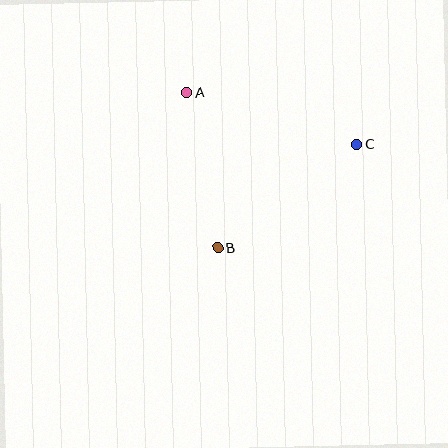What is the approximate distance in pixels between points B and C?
The distance between B and C is approximately 174 pixels.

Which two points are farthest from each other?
Points A and C are farthest from each other.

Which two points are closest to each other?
Points A and B are closest to each other.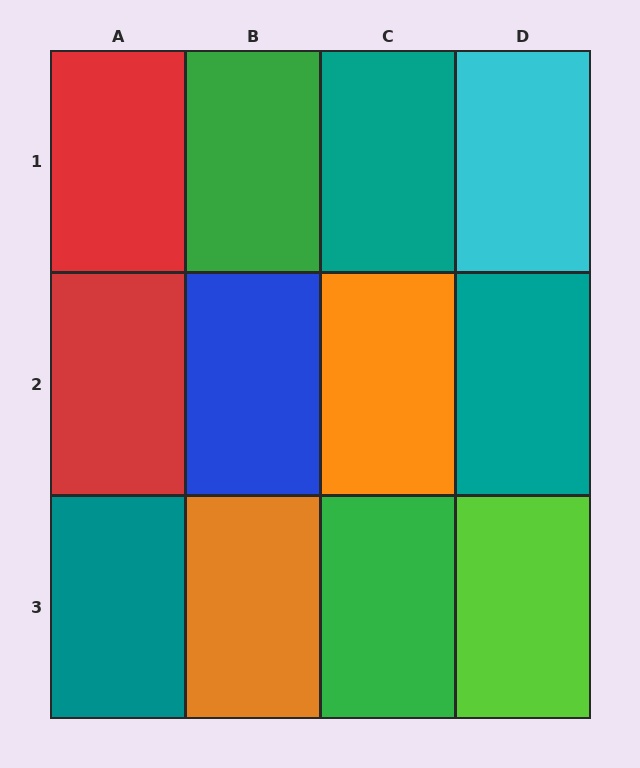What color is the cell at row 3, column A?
Teal.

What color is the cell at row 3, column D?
Lime.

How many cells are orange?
2 cells are orange.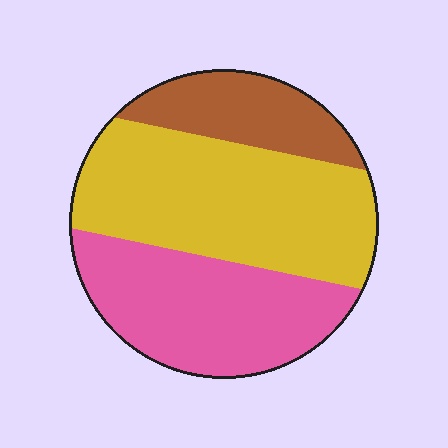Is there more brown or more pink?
Pink.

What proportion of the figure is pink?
Pink takes up about three eighths (3/8) of the figure.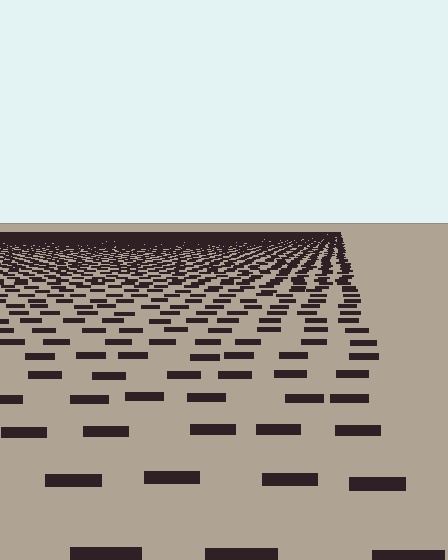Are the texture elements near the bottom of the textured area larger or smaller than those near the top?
Larger. Near the bottom, elements are closer to the viewer and appear at a bigger on-screen size.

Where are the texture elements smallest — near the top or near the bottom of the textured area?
Near the top.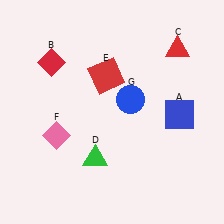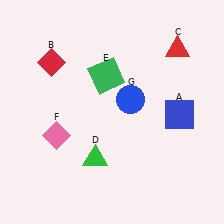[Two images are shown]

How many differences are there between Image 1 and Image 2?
There is 1 difference between the two images.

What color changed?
The square (E) changed from red in Image 1 to green in Image 2.